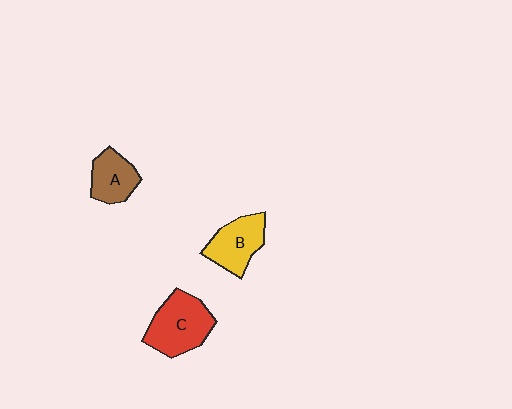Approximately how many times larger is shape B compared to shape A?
Approximately 1.2 times.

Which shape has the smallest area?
Shape A (brown).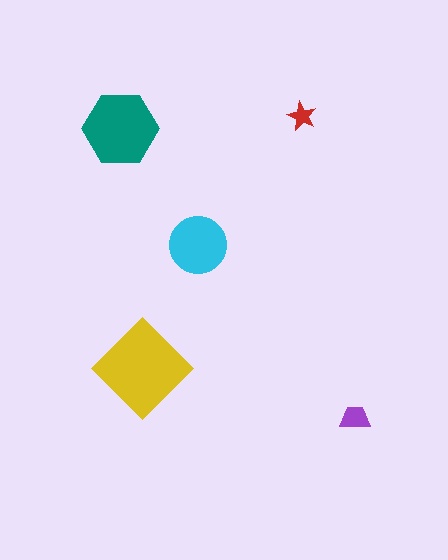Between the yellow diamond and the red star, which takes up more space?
The yellow diamond.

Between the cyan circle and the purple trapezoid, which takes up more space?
The cyan circle.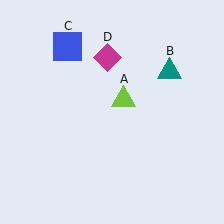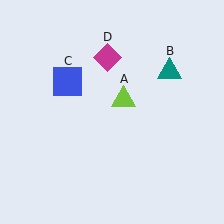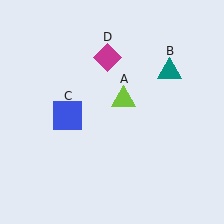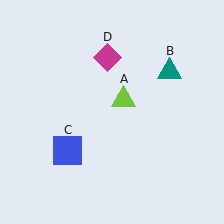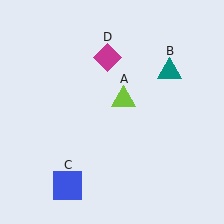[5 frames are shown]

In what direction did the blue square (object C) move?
The blue square (object C) moved down.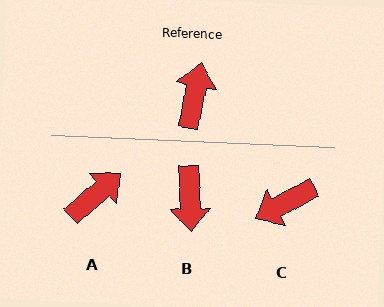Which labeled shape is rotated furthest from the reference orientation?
B, about 167 degrees away.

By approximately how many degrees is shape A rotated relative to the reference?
Approximately 38 degrees clockwise.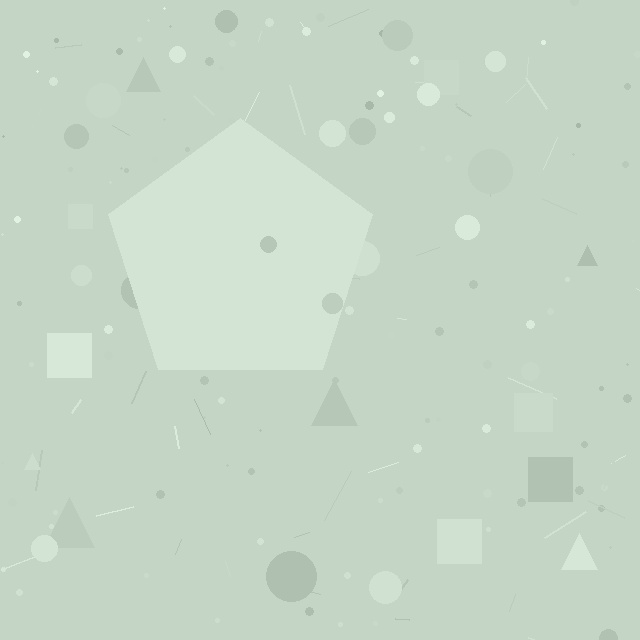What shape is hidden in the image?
A pentagon is hidden in the image.